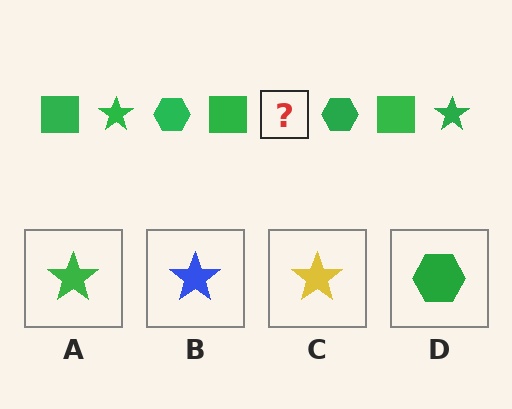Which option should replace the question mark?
Option A.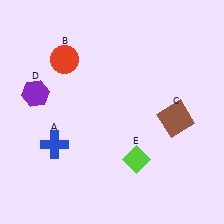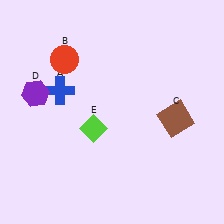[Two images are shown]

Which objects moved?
The objects that moved are: the blue cross (A), the lime diamond (E).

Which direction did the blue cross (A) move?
The blue cross (A) moved up.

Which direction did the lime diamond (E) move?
The lime diamond (E) moved left.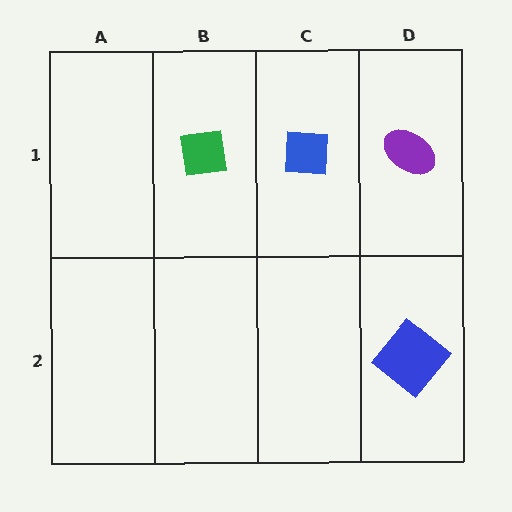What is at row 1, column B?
A green square.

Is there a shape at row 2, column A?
No, that cell is empty.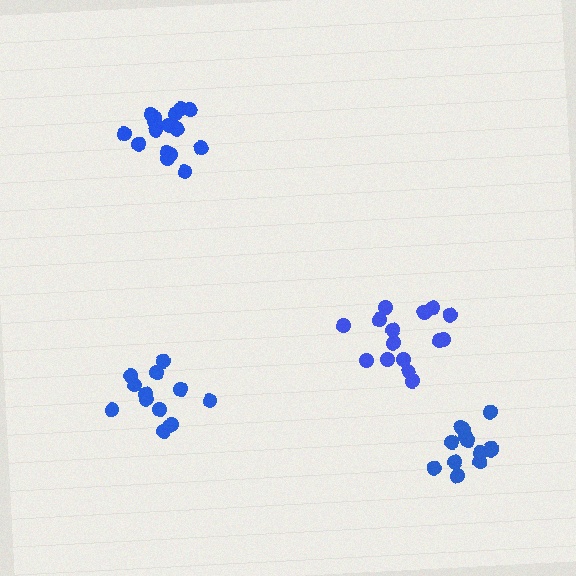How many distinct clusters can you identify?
There are 4 distinct clusters.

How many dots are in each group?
Group 1: 13 dots, Group 2: 13 dots, Group 3: 16 dots, Group 4: 15 dots (57 total).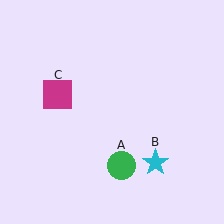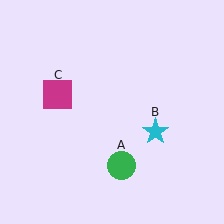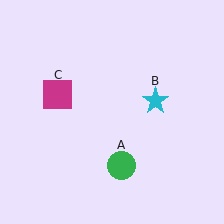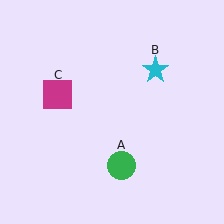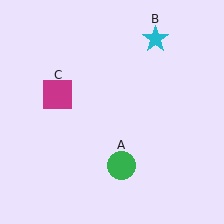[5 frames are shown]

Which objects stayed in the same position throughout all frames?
Green circle (object A) and magenta square (object C) remained stationary.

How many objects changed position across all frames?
1 object changed position: cyan star (object B).